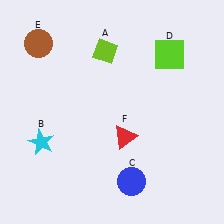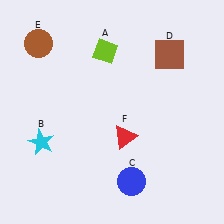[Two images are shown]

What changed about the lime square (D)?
In Image 1, D is lime. In Image 2, it changed to brown.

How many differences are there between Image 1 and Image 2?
There is 1 difference between the two images.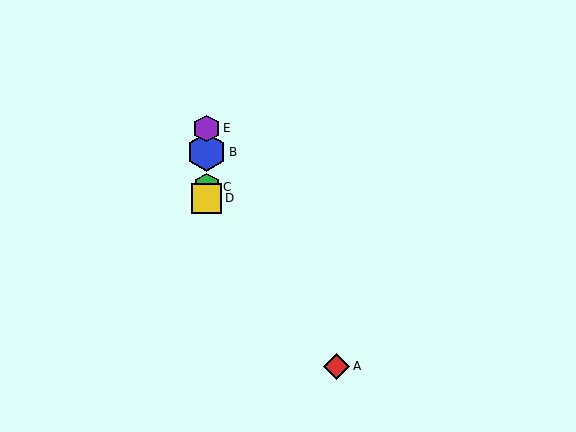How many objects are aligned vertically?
4 objects (B, C, D, E) are aligned vertically.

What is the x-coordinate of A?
Object A is at x≈336.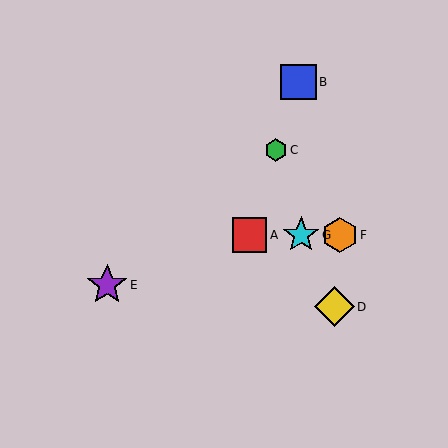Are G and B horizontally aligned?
No, G is at y≈235 and B is at y≈82.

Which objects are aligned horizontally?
Objects A, F, G are aligned horizontally.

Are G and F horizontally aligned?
Yes, both are at y≈235.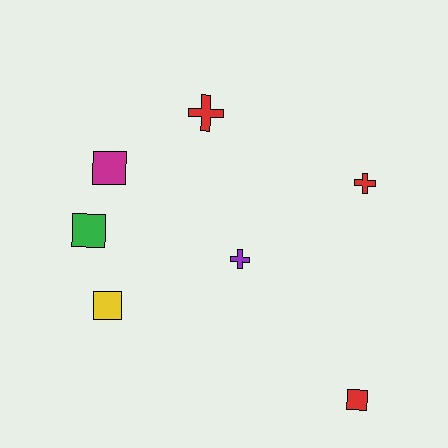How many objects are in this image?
There are 7 objects.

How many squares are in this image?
There are 4 squares.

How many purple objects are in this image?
There is 1 purple object.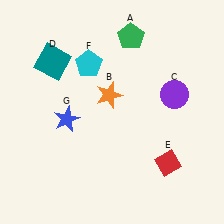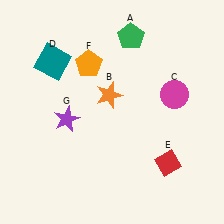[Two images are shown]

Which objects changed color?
C changed from purple to magenta. F changed from cyan to orange. G changed from blue to purple.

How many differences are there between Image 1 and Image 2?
There are 3 differences between the two images.